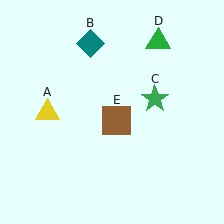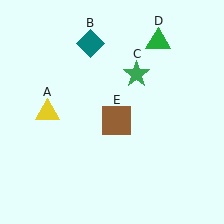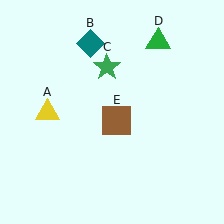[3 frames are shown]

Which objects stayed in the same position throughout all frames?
Yellow triangle (object A) and teal diamond (object B) and green triangle (object D) and brown square (object E) remained stationary.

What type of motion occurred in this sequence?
The green star (object C) rotated counterclockwise around the center of the scene.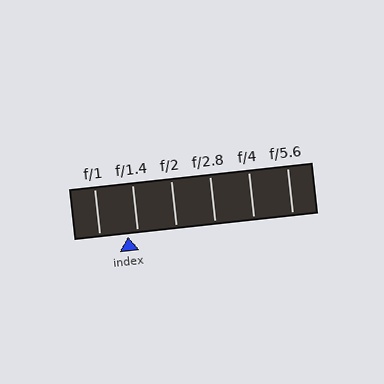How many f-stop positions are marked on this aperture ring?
There are 6 f-stop positions marked.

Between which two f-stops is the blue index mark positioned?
The index mark is between f/1 and f/1.4.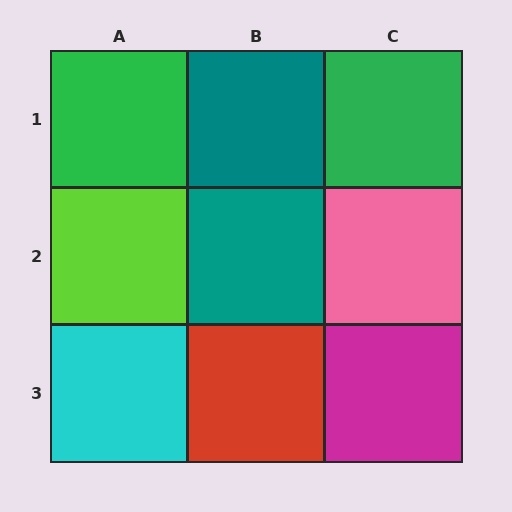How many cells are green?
2 cells are green.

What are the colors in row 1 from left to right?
Green, teal, green.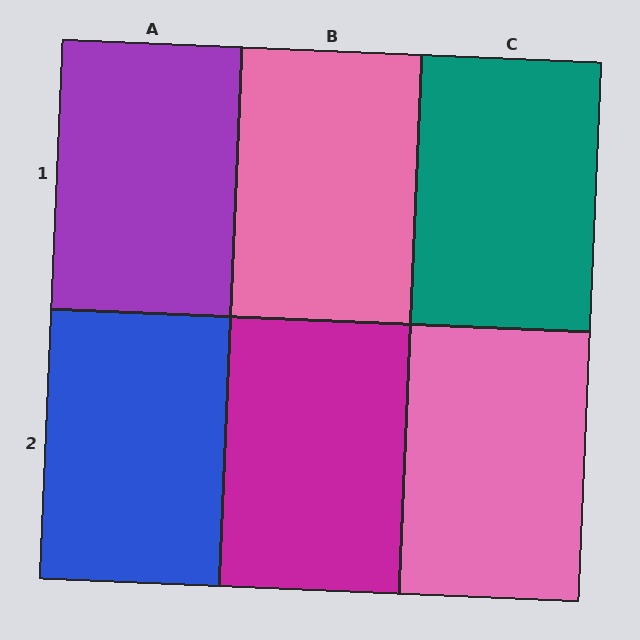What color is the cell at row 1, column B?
Pink.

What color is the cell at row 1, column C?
Teal.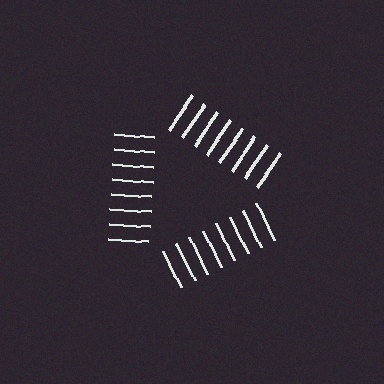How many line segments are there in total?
24 — 8 along each of the 3 edges.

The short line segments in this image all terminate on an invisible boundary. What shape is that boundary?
An illusory triangle — the line segments terminate on its edges but no continuous stroke is drawn.